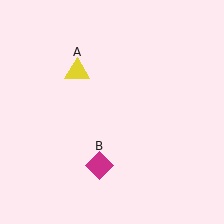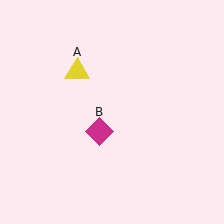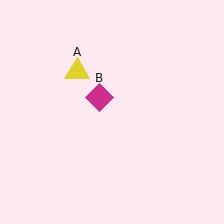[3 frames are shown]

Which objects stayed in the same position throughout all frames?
Yellow triangle (object A) remained stationary.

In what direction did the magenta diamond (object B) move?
The magenta diamond (object B) moved up.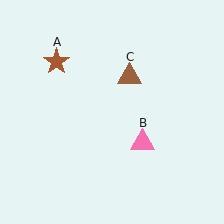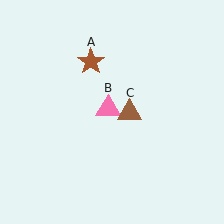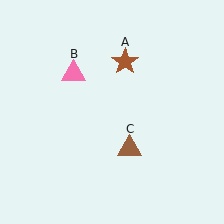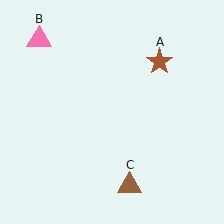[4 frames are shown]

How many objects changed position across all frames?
3 objects changed position: brown star (object A), pink triangle (object B), brown triangle (object C).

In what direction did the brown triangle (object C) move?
The brown triangle (object C) moved down.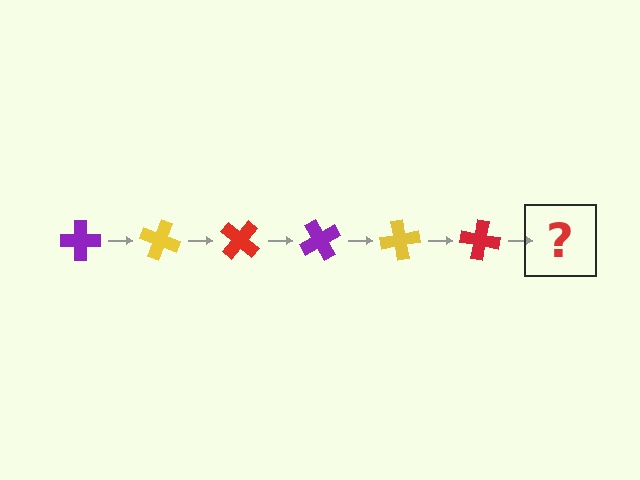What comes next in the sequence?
The next element should be a purple cross, rotated 120 degrees from the start.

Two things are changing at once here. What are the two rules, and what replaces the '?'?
The two rules are that it rotates 20 degrees each step and the color cycles through purple, yellow, and red. The '?' should be a purple cross, rotated 120 degrees from the start.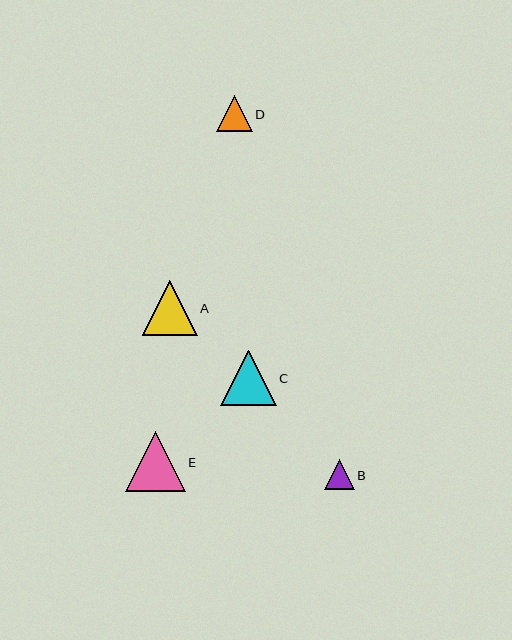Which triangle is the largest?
Triangle E is the largest with a size of approximately 60 pixels.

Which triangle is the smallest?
Triangle B is the smallest with a size of approximately 30 pixels.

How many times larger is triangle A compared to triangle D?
Triangle A is approximately 1.5 times the size of triangle D.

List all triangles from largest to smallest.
From largest to smallest: E, C, A, D, B.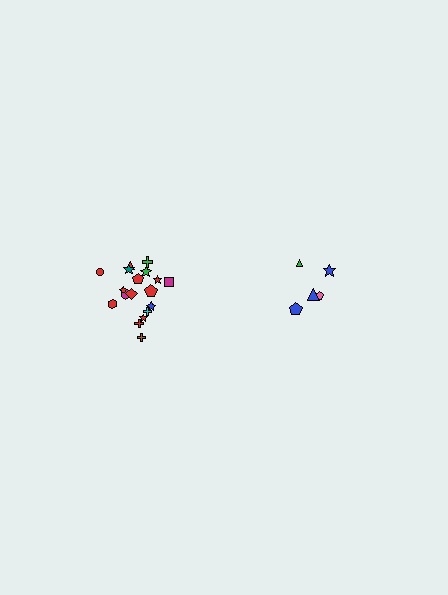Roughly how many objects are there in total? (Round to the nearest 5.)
Roughly 25 objects in total.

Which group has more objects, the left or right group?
The left group.